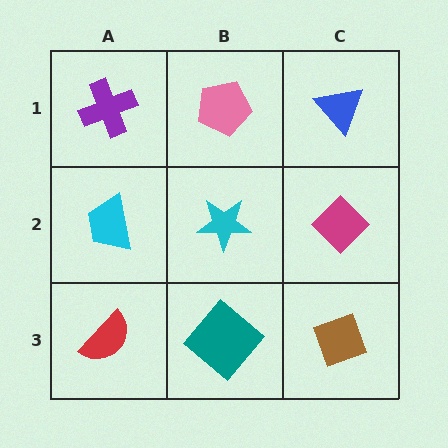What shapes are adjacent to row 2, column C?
A blue triangle (row 1, column C), a brown diamond (row 3, column C), a cyan star (row 2, column B).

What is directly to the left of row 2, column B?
A cyan trapezoid.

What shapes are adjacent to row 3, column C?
A magenta diamond (row 2, column C), a teal diamond (row 3, column B).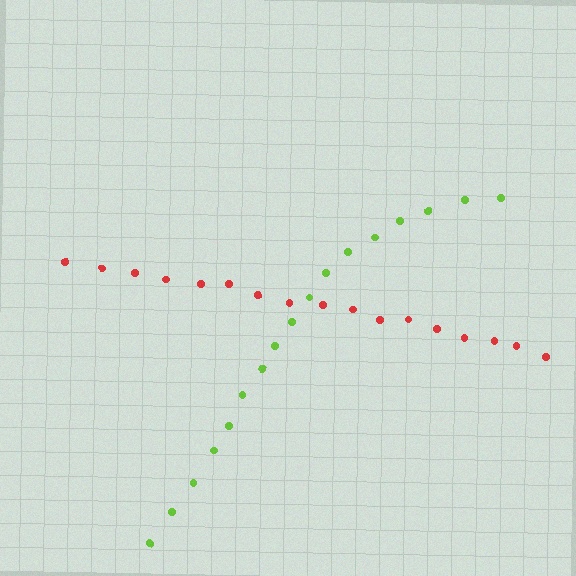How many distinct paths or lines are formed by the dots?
There are 2 distinct paths.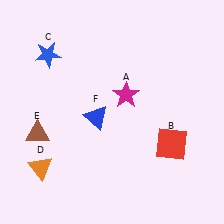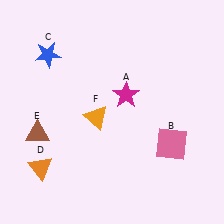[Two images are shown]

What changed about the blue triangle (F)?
In Image 1, F is blue. In Image 2, it changed to orange.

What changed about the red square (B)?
In Image 1, B is red. In Image 2, it changed to pink.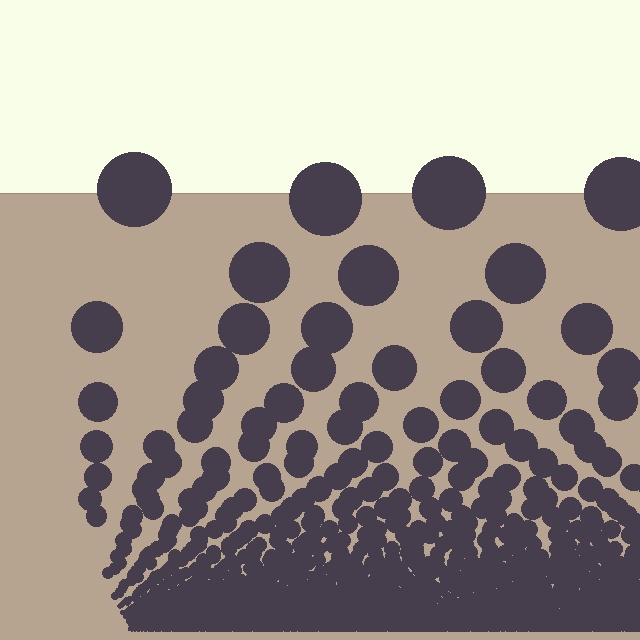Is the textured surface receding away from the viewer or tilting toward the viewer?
The surface appears to tilt toward the viewer. Texture elements get larger and sparser toward the top.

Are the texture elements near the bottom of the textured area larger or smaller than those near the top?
Smaller. The gradient is inverted — elements near the bottom are smaller and denser.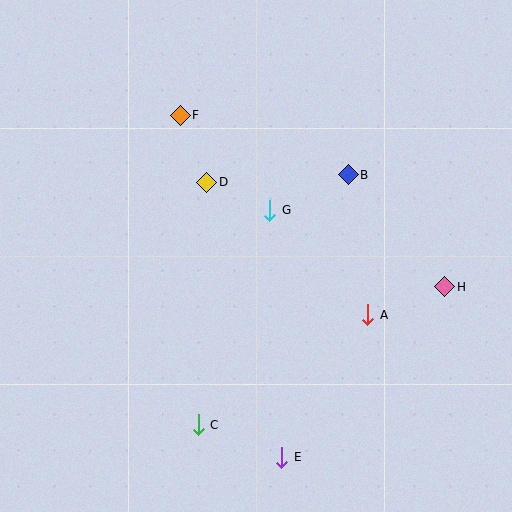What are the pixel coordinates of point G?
Point G is at (270, 210).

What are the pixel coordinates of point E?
Point E is at (282, 457).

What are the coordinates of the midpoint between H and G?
The midpoint between H and G is at (357, 248).